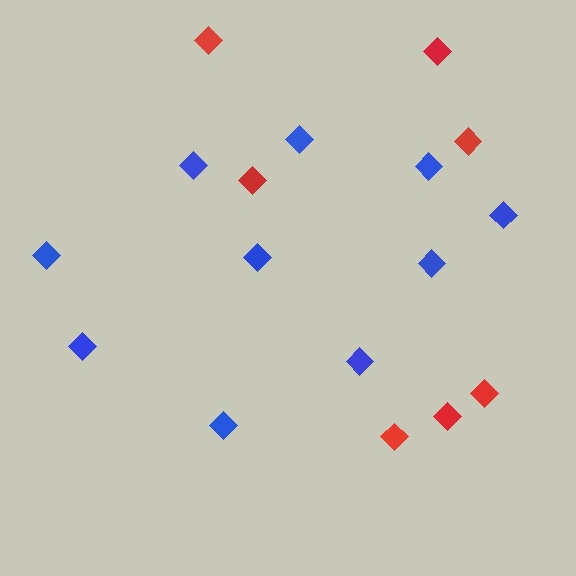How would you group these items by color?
There are 2 groups: one group of blue diamonds (10) and one group of red diamonds (7).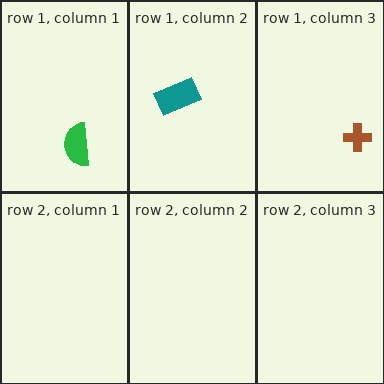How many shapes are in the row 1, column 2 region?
1.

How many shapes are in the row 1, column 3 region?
1.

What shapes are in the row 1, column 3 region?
The brown cross.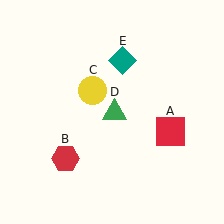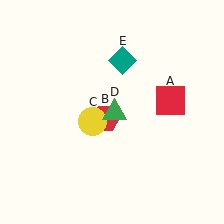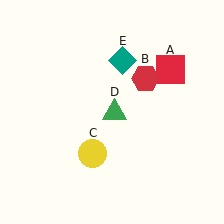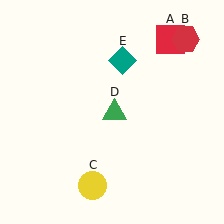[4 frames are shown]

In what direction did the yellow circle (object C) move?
The yellow circle (object C) moved down.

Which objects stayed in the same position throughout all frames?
Green triangle (object D) and teal diamond (object E) remained stationary.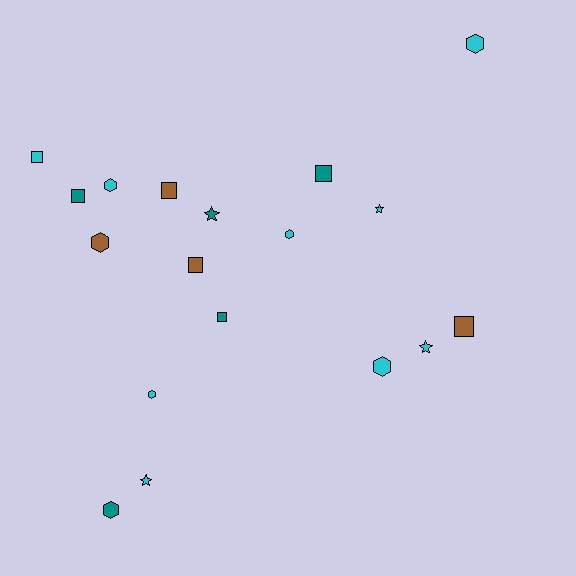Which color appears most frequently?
Cyan, with 9 objects.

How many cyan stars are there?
There are 3 cyan stars.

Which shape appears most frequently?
Square, with 7 objects.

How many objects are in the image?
There are 18 objects.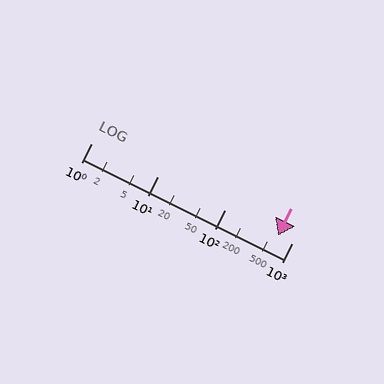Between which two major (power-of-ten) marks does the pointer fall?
The pointer is between 100 and 1000.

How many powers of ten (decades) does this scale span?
The scale spans 3 decades, from 1 to 1000.